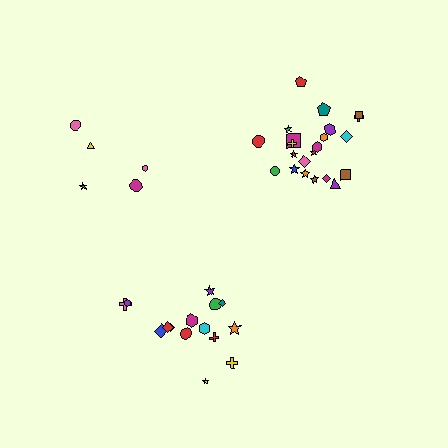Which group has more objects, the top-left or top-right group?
The top-right group.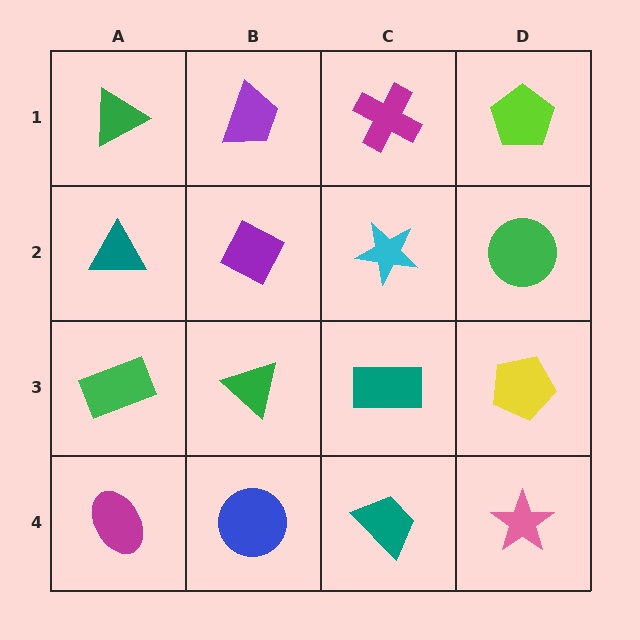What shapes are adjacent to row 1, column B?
A purple diamond (row 2, column B), a green triangle (row 1, column A), a magenta cross (row 1, column C).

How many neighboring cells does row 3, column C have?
4.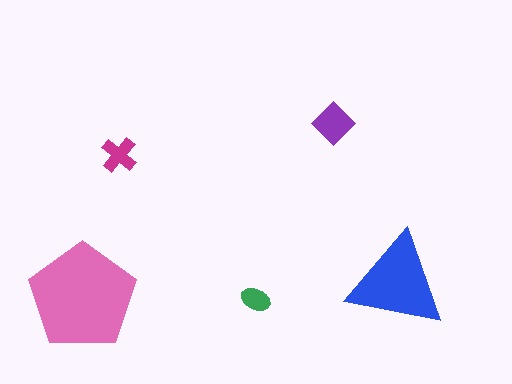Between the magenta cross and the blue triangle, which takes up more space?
The blue triangle.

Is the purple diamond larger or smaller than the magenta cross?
Larger.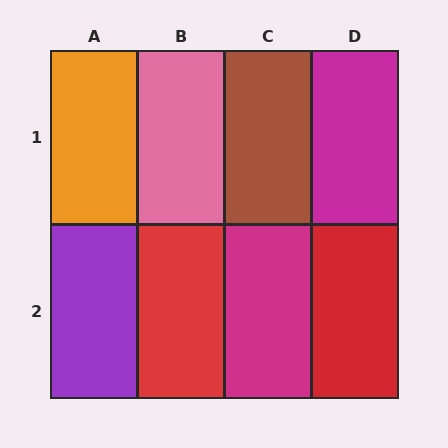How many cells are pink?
1 cell is pink.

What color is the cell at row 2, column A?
Purple.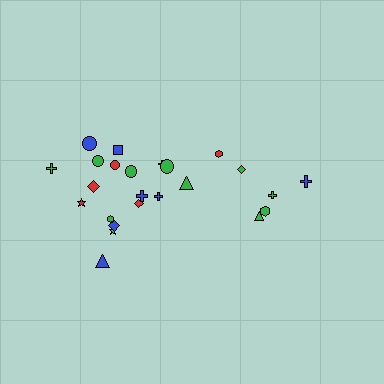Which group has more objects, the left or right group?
The left group.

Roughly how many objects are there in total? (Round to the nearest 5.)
Roughly 25 objects in total.